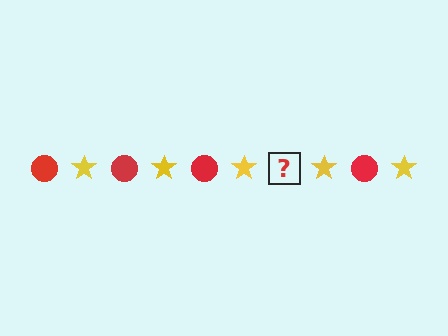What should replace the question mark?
The question mark should be replaced with a red circle.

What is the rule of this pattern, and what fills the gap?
The rule is that the pattern alternates between red circle and yellow star. The gap should be filled with a red circle.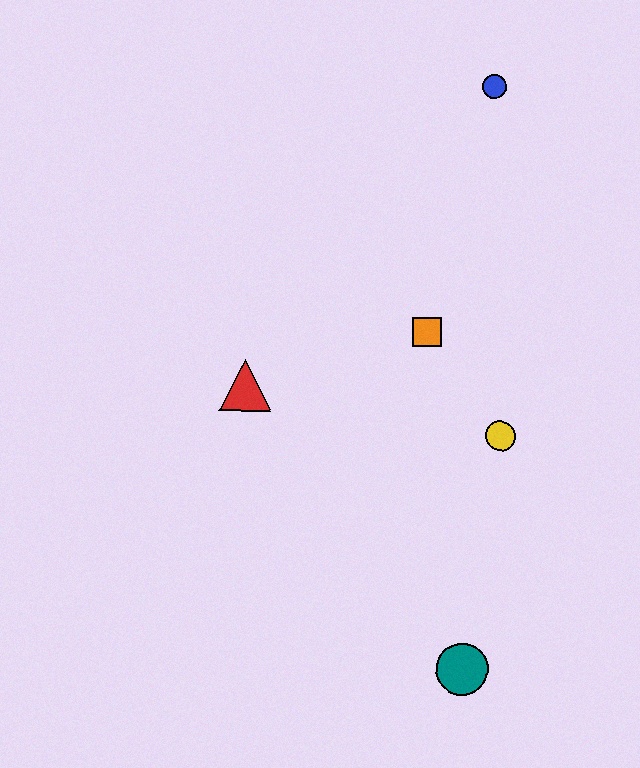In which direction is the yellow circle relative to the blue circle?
The yellow circle is below the blue circle.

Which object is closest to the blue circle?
The orange square is closest to the blue circle.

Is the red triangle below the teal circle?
No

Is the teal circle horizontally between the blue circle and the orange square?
Yes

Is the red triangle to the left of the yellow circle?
Yes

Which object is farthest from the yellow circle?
The blue circle is farthest from the yellow circle.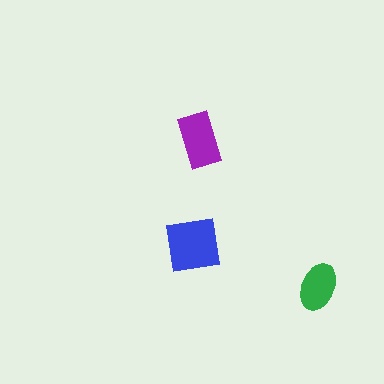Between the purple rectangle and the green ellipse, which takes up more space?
The purple rectangle.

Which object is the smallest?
The green ellipse.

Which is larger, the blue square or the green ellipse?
The blue square.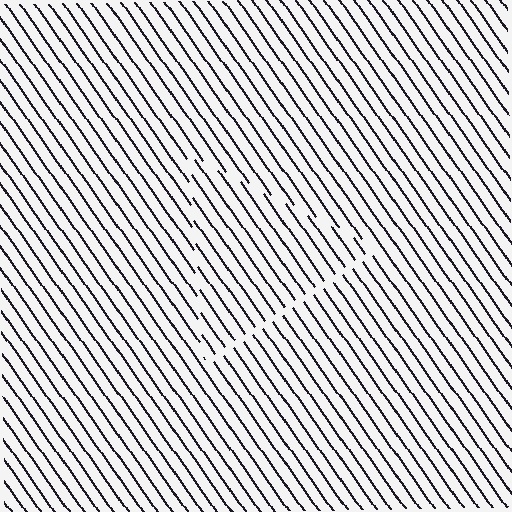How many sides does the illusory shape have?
3 sides — the line-ends trace a triangle.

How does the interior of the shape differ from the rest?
The interior of the shape contains the same grating, shifted by half a period — the contour is defined by the phase discontinuity where line-ends from the inner and outer gratings abut.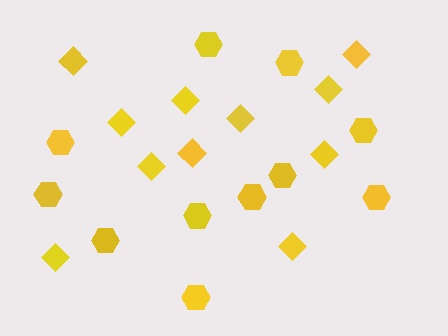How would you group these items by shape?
There are 2 groups: one group of diamonds (11) and one group of hexagons (11).